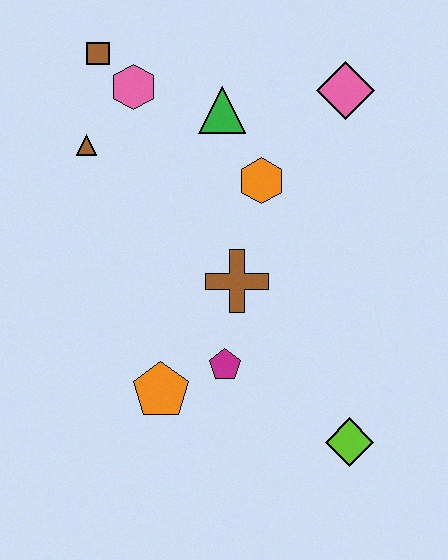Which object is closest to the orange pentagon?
The magenta pentagon is closest to the orange pentagon.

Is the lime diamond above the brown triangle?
No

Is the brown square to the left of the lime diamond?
Yes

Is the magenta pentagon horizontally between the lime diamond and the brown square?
Yes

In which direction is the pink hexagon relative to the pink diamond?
The pink hexagon is to the left of the pink diamond.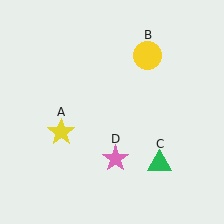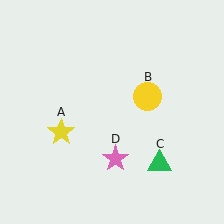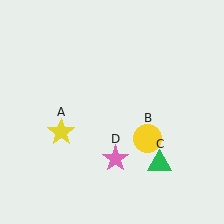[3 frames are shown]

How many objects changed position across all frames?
1 object changed position: yellow circle (object B).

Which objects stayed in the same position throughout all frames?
Yellow star (object A) and green triangle (object C) and pink star (object D) remained stationary.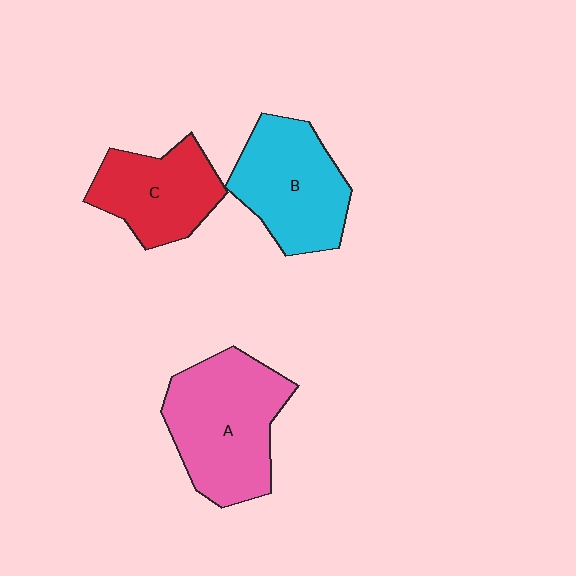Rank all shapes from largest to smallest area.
From largest to smallest: A (pink), B (cyan), C (red).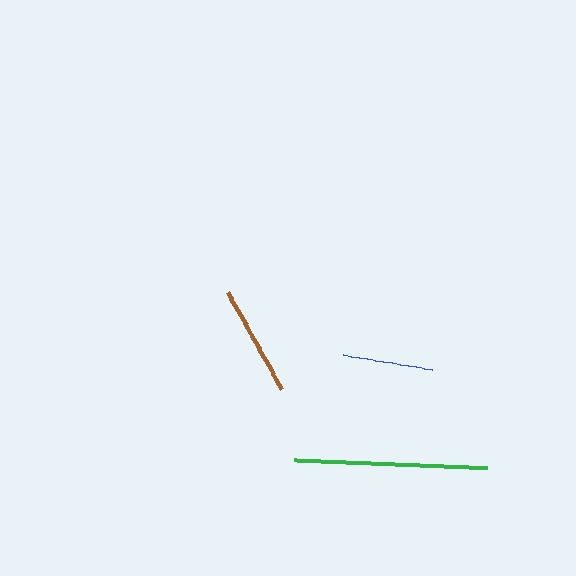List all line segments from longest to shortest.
From longest to shortest: green, brown, blue.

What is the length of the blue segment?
The blue segment is approximately 90 pixels long.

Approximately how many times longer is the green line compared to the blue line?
The green line is approximately 2.1 times the length of the blue line.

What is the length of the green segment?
The green segment is approximately 193 pixels long.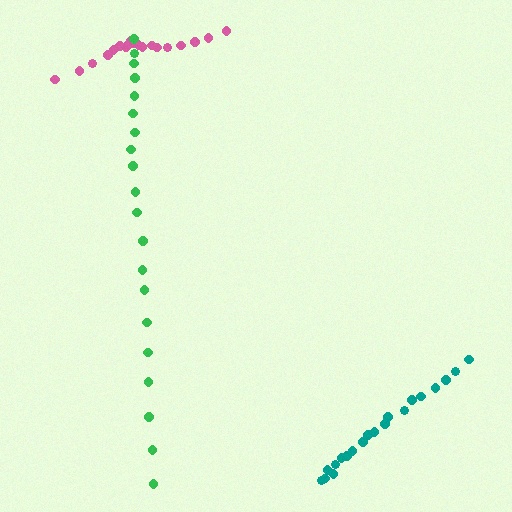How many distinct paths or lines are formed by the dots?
There are 3 distinct paths.